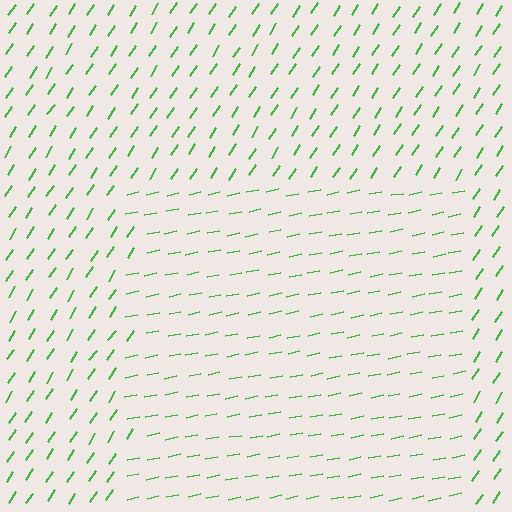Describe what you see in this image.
The image is filled with small green line segments. A rectangle region in the image has lines oriented differently from the surrounding lines, creating a visible texture boundary.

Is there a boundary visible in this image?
Yes, there is a texture boundary formed by a change in line orientation.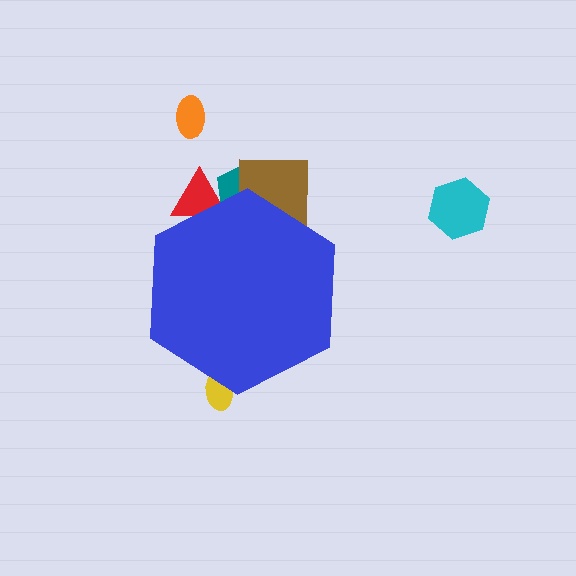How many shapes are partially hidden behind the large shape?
4 shapes are partially hidden.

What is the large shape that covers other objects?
A blue hexagon.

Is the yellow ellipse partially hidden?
Yes, the yellow ellipse is partially hidden behind the blue hexagon.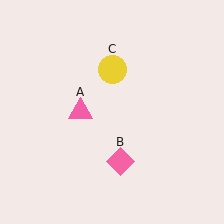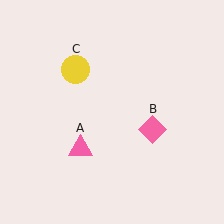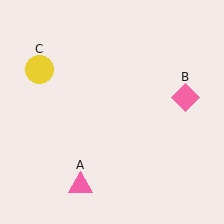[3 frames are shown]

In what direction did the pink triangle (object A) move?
The pink triangle (object A) moved down.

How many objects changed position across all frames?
3 objects changed position: pink triangle (object A), pink diamond (object B), yellow circle (object C).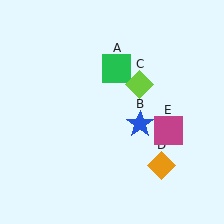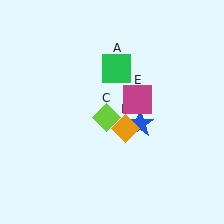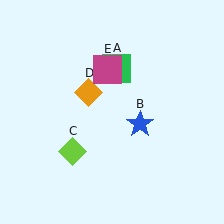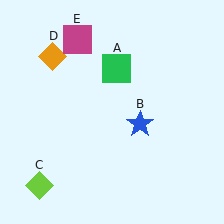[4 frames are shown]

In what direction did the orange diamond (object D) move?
The orange diamond (object D) moved up and to the left.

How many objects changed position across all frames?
3 objects changed position: lime diamond (object C), orange diamond (object D), magenta square (object E).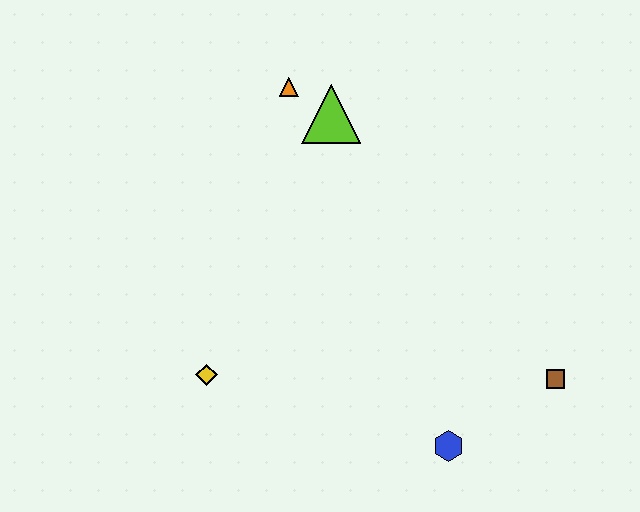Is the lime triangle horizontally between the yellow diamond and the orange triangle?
No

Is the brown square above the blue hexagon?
Yes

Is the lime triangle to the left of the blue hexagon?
Yes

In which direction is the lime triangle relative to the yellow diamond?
The lime triangle is above the yellow diamond.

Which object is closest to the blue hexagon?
The brown square is closest to the blue hexagon.